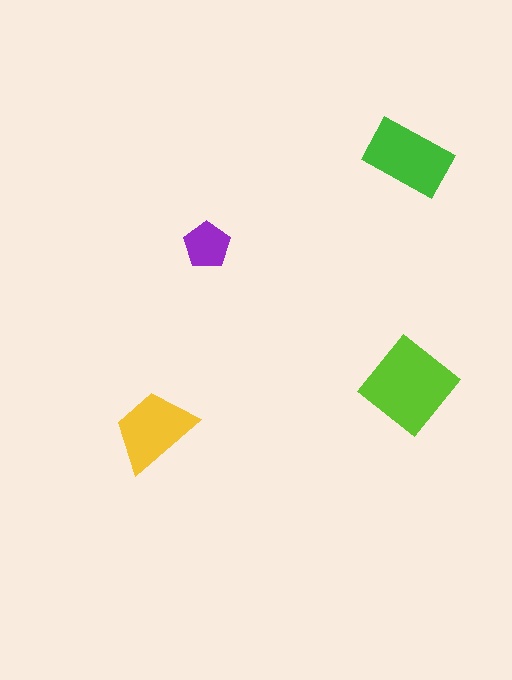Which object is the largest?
The lime diamond.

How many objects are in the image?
There are 4 objects in the image.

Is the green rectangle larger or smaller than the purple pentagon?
Larger.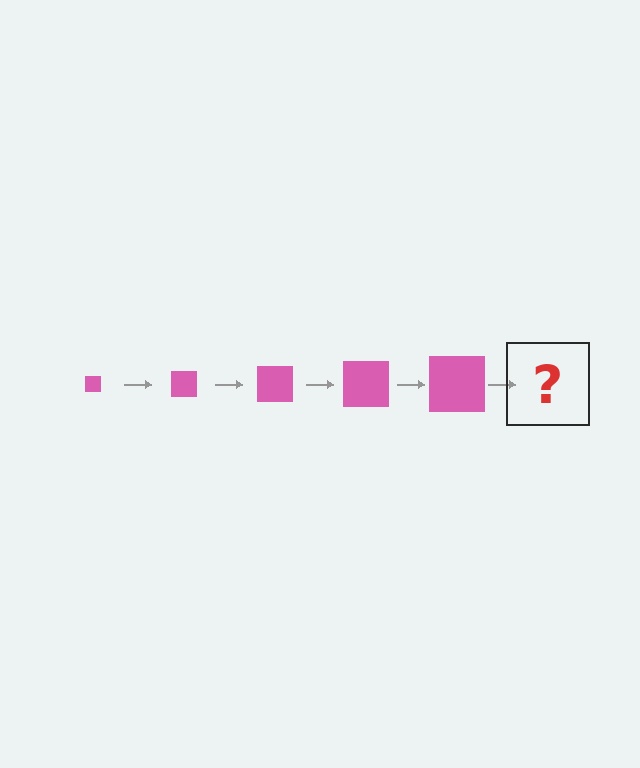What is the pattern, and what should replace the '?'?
The pattern is that the square gets progressively larger each step. The '?' should be a pink square, larger than the previous one.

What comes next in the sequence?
The next element should be a pink square, larger than the previous one.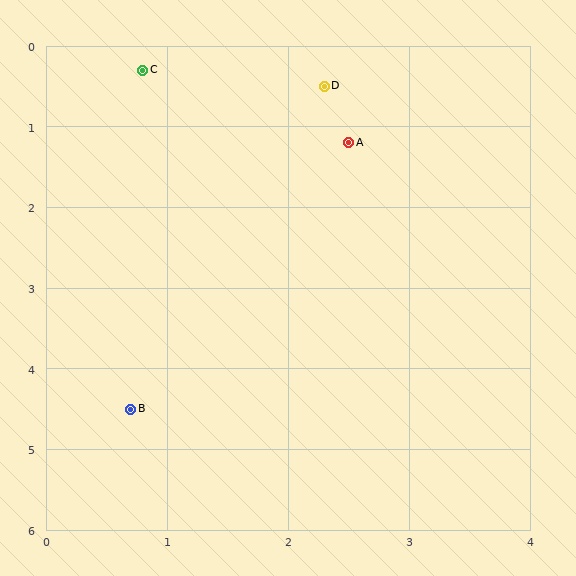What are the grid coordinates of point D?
Point D is at approximately (2.3, 0.5).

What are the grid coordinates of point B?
Point B is at approximately (0.7, 4.5).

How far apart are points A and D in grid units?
Points A and D are about 0.7 grid units apart.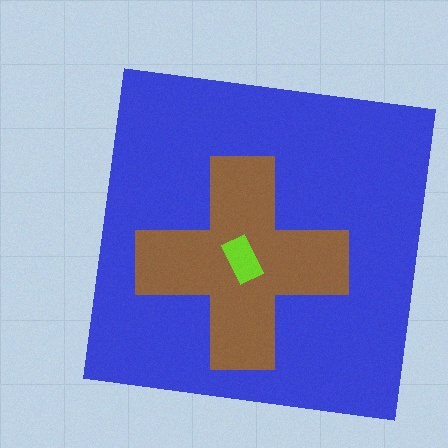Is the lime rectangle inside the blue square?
Yes.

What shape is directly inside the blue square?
The brown cross.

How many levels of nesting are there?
3.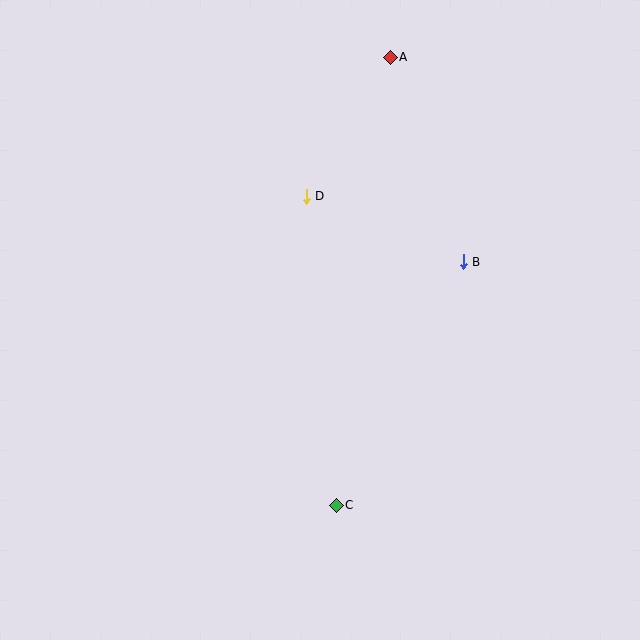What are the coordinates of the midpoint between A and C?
The midpoint between A and C is at (363, 281).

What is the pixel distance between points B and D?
The distance between B and D is 170 pixels.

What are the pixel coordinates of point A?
Point A is at (390, 57).